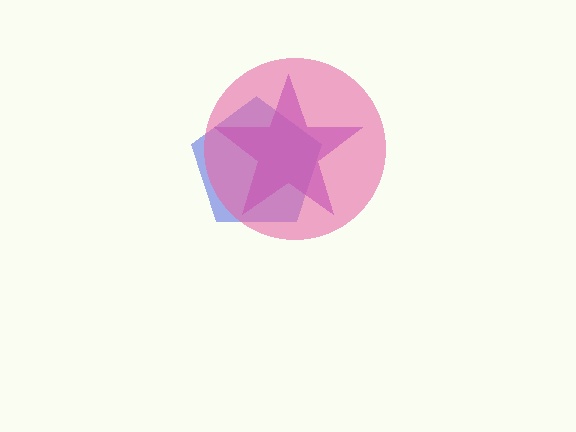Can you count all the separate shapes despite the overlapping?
Yes, there are 3 separate shapes.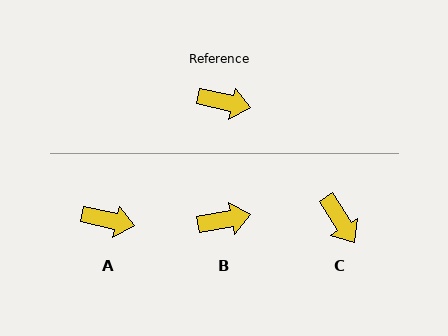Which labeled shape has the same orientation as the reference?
A.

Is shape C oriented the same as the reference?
No, it is off by about 45 degrees.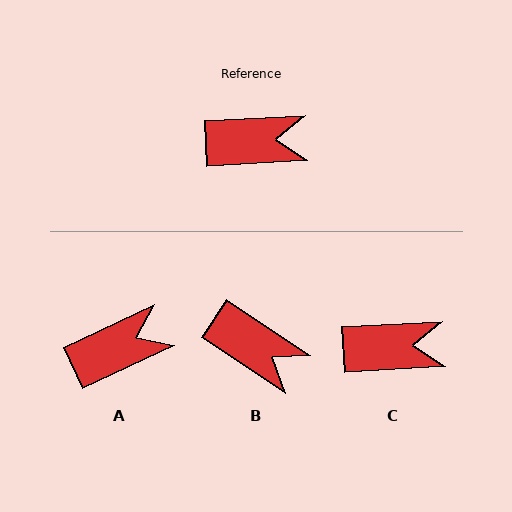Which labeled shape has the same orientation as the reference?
C.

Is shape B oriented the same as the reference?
No, it is off by about 36 degrees.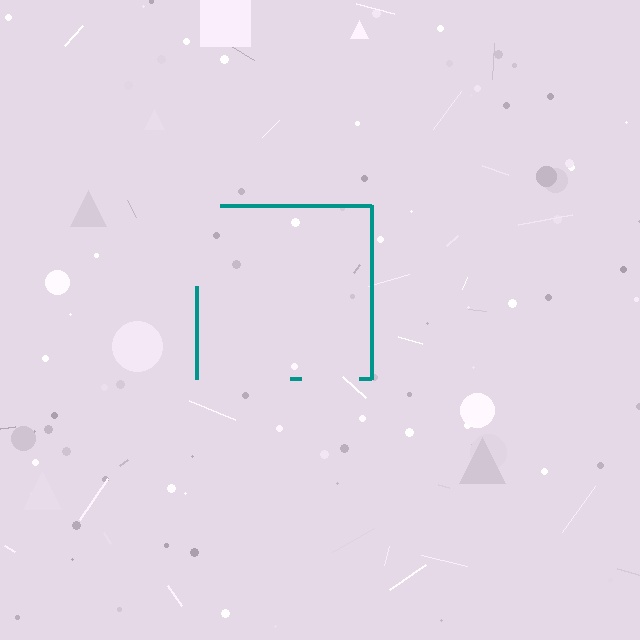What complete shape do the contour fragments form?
The contour fragments form a square.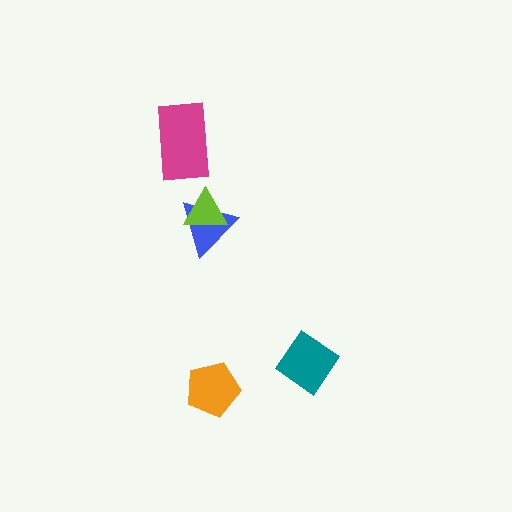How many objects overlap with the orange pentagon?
0 objects overlap with the orange pentagon.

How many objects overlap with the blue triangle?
1 object overlaps with the blue triangle.